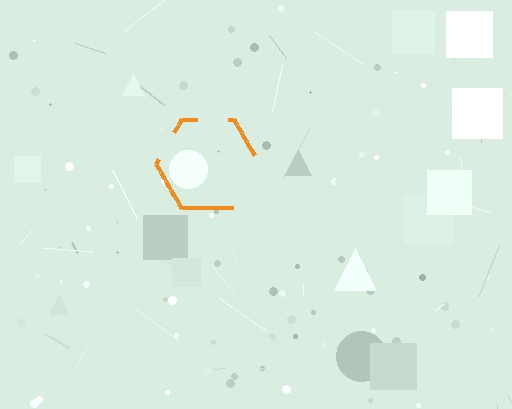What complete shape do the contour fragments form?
The contour fragments form a hexagon.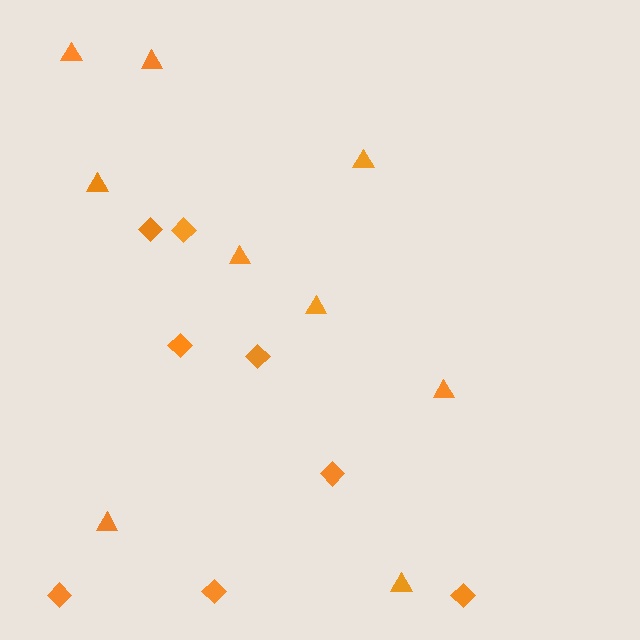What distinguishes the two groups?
There are 2 groups: one group of triangles (9) and one group of diamonds (8).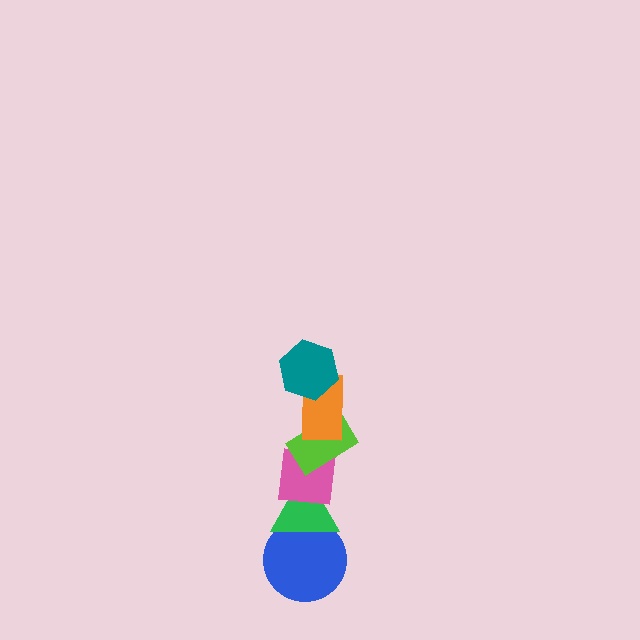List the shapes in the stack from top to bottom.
From top to bottom: the teal hexagon, the orange rectangle, the lime rectangle, the pink square, the green triangle, the blue circle.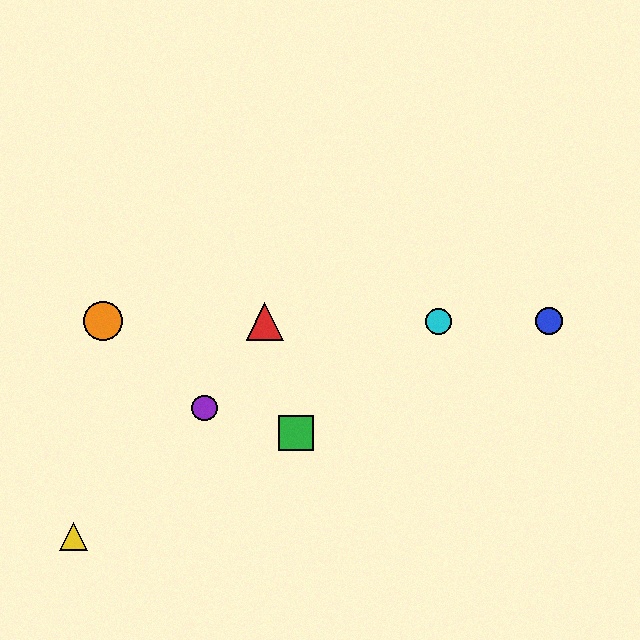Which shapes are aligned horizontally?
The red triangle, the blue circle, the orange circle, the cyan circle are aligned horizontally.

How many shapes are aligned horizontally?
4 shapes (the red triangle, the blue circle, the orange circle, the cyan circle) are aligned horizontally.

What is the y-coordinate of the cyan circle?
The cyan circle is at y≈321.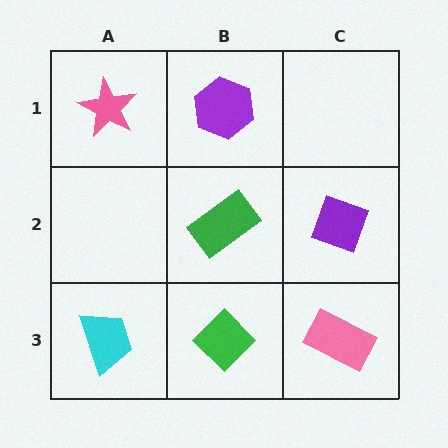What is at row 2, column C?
A purple diamond.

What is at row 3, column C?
A pink rectangle.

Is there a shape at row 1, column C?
No, that cell is empty.